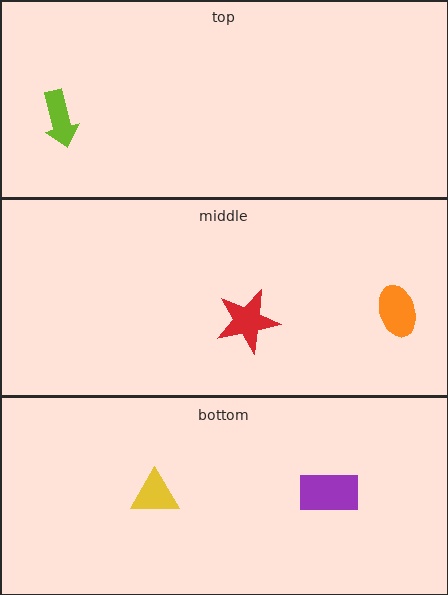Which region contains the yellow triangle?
The bottom region.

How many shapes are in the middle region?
2.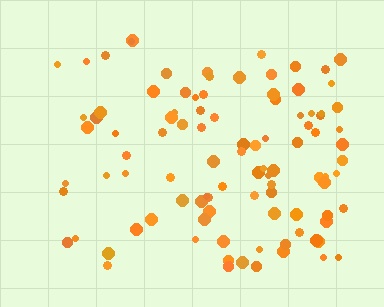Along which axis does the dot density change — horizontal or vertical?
Horizontal.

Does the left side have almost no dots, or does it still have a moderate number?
Still a moderate number, just noticeably fewer than the right.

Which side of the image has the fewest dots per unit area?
The left.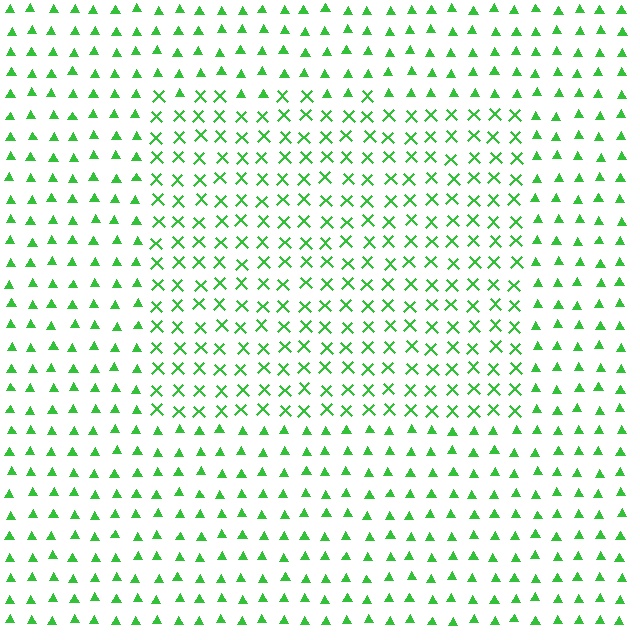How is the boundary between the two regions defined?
The boundary is defined by a change in element shape: X marks inside vs. triangles outside. All elements share the same color and spacing.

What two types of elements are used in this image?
The image uses X marks inside the rectangle region and triangles outside it.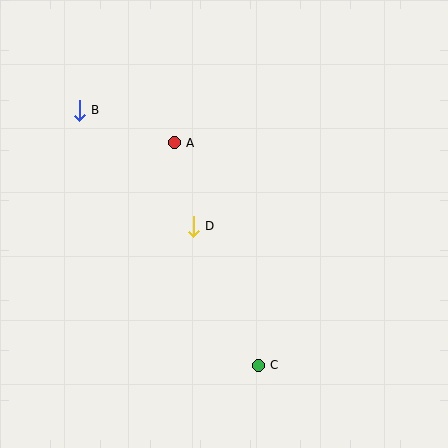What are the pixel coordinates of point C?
Point C is at (258, 365).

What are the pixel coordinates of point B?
Point B is at (79, 110).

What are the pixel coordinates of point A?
Point A is at (174, 143).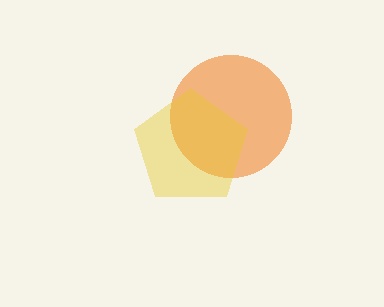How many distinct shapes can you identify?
There are 2 distinct shapes: an orange circle, a yellow pentagon.